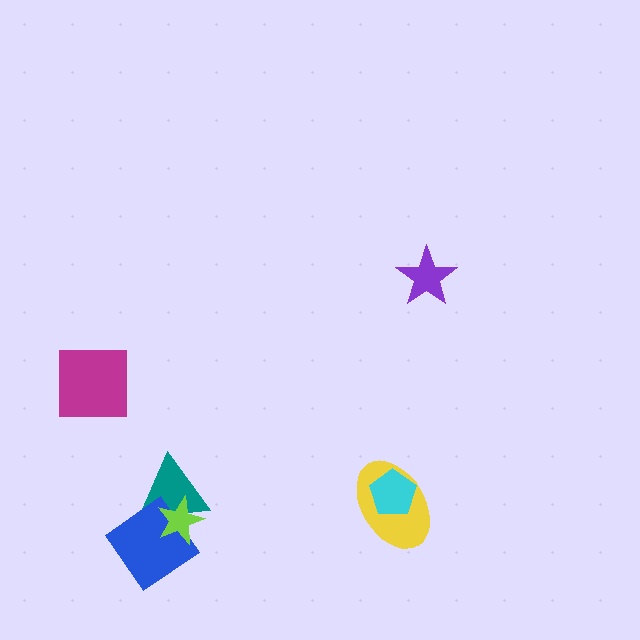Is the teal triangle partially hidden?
Yes, it is partially covered by another shape.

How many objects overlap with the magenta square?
0 objects overlap with the magenta square.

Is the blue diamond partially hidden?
Yes, it is partially covered by another shape.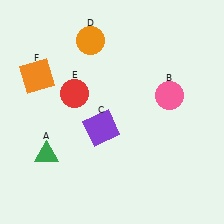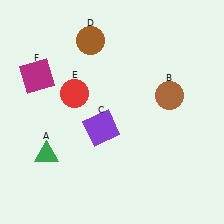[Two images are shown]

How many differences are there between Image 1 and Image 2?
There are 3 differences between the two images.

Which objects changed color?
B changed from pink to brown. D changed from orange to brown. F changed from orange to magenta.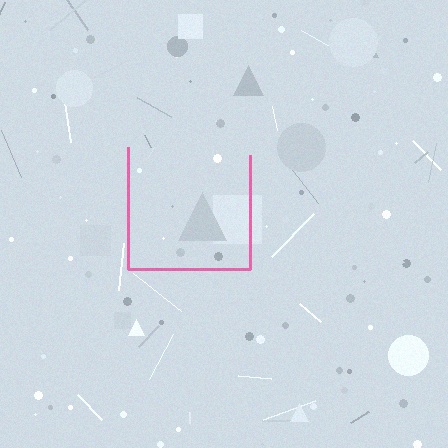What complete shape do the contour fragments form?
The contour fragments form a square.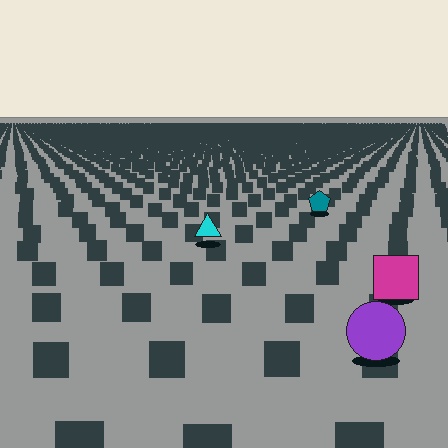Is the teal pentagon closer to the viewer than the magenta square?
No. The magenta square is closer — you can tell from the texture gradient: the ground texture is coarser near it.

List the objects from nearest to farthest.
From nearest to farthest: the purple circle, the magenta square, the cyan triangle, the teal pentagon.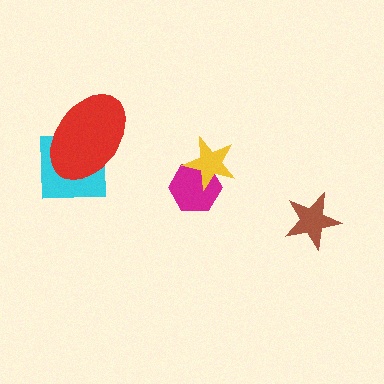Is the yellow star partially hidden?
No, no other shape covers it.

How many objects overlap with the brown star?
0 objects overlap with the brown star.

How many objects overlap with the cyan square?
1 object overlaps with the cyan square.